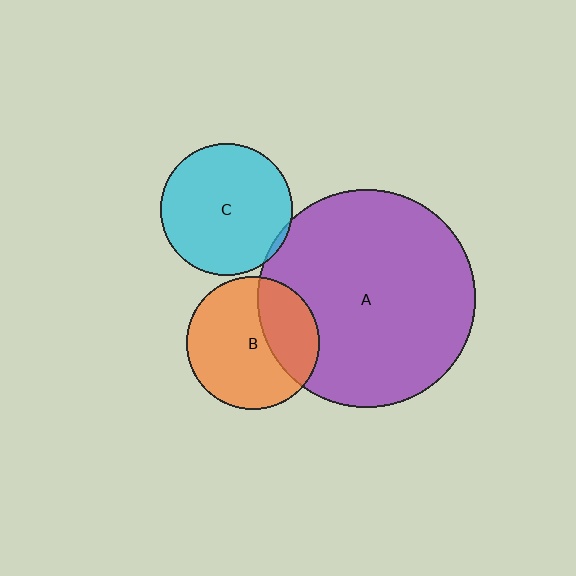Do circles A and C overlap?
Yes.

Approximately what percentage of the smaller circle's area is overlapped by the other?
Approximately 5%.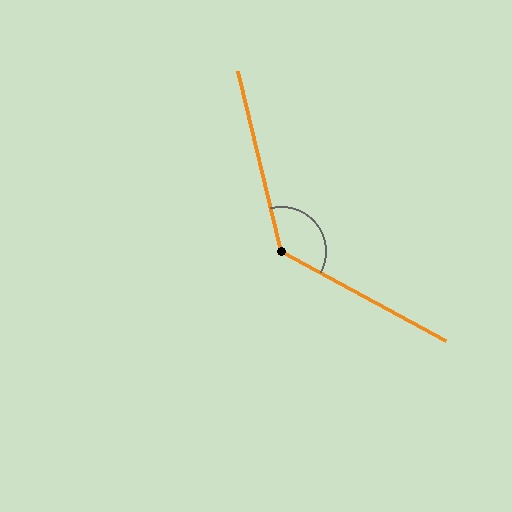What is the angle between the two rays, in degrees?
Approximately 132 degrees.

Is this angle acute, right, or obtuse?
It is obtuse.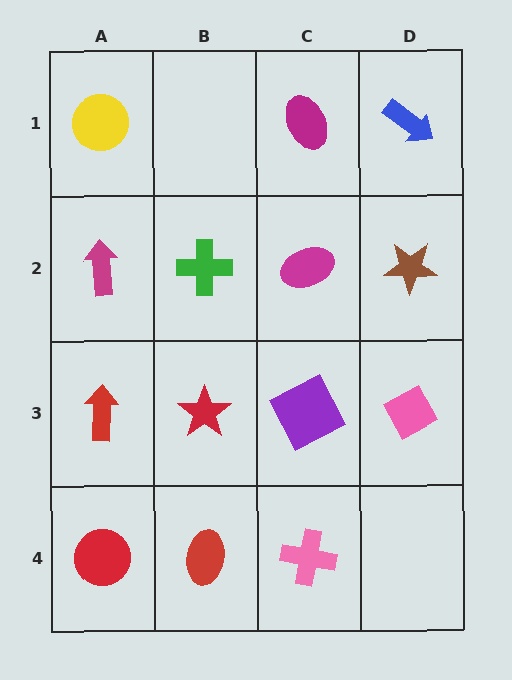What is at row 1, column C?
A magenta ellipse.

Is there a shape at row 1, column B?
No, that cell is empty.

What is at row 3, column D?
A pink diamond.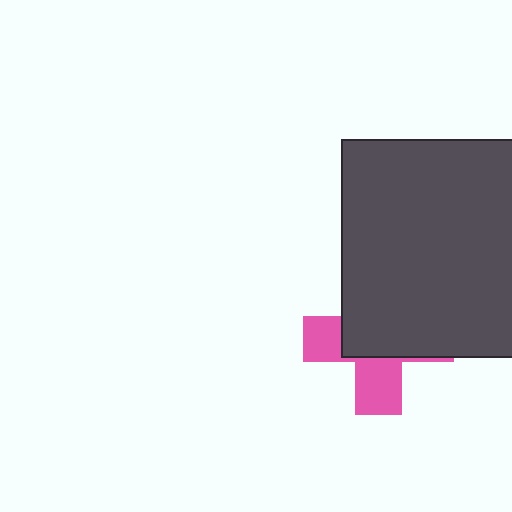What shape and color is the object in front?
The object in front is a dark gray square.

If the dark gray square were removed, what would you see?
You would see the complete pink cross.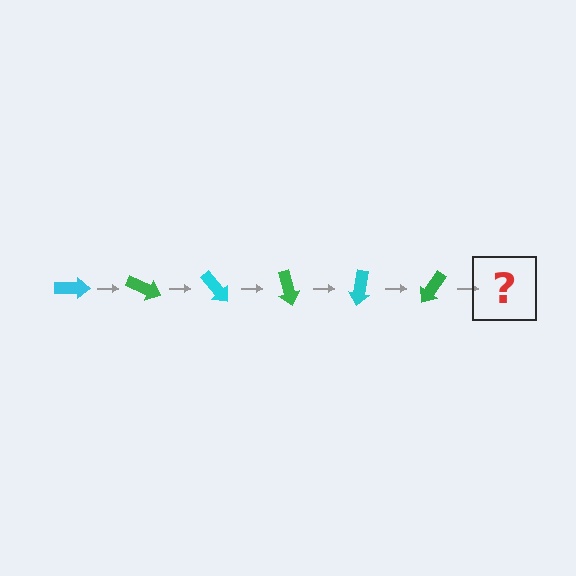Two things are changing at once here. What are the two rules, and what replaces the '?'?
The two rules are that it rotates 25 degrees each step and the color cycles through cyan and green. The '?' should be a cyan arrow, rotated 150 degrees from the start.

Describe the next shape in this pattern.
It should be a cyan arrow, rotated 150 degrees from the start.